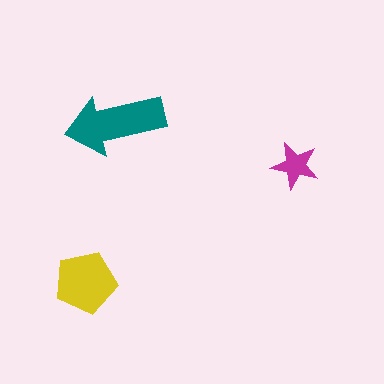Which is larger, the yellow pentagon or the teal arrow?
The teal arrow.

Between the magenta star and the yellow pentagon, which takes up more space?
The yellow pentagon.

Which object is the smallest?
The magenta star.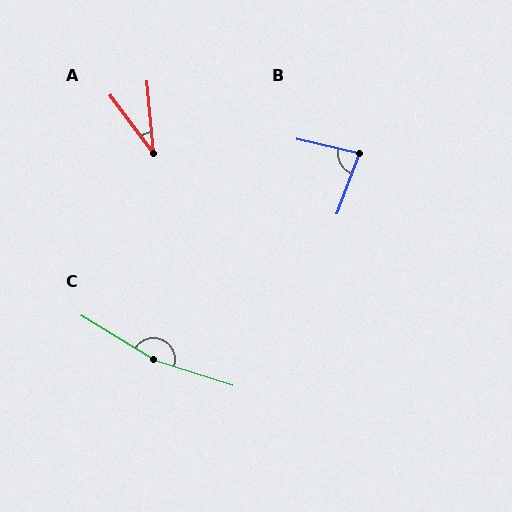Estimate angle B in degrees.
Approximately 83 degrees.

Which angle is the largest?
C, at approximately 166 degrees.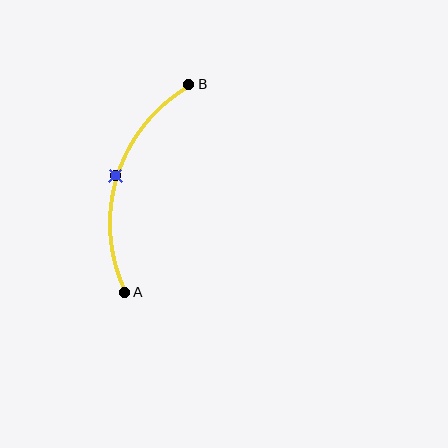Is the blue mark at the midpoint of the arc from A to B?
Yes. The blue mark lies on the arc at equal arc-length from both A and B — it is the arc midpoint.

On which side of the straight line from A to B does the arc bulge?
The arc bulges to the left of the straight line connecting A and B.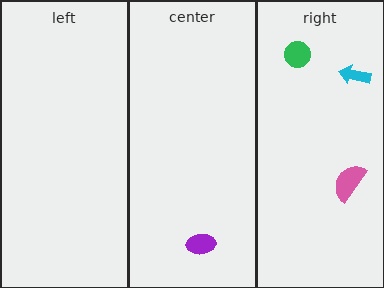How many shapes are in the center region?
1.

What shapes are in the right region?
The cyan arrow, the pink semicircle, the green circle.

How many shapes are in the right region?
3.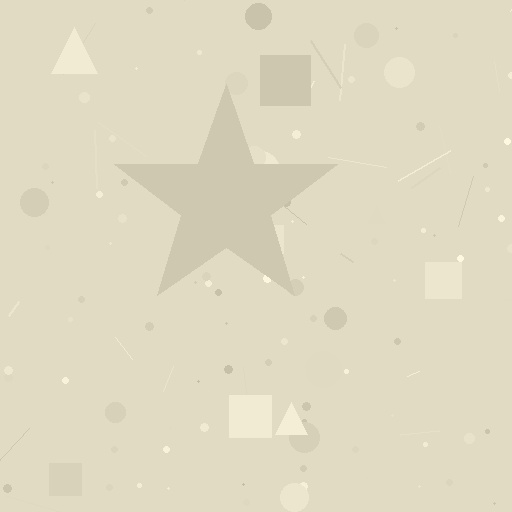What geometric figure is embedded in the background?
A star is embedded in the background.